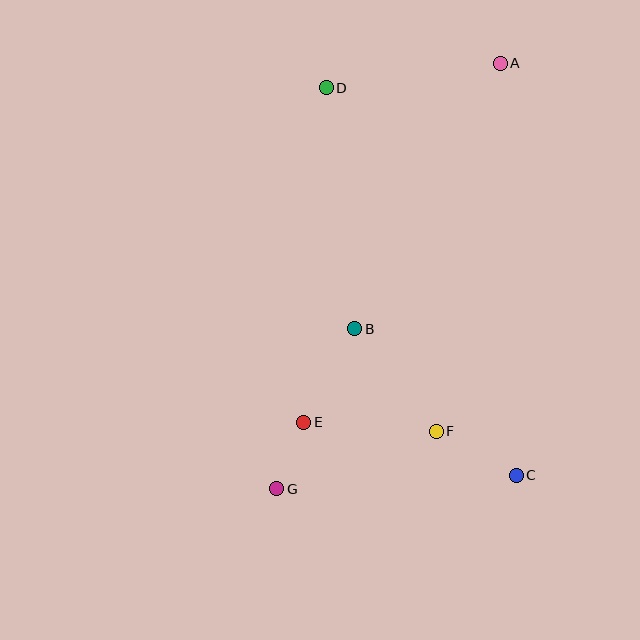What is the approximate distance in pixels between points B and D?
The distance between B and D is approximately 242 pixels.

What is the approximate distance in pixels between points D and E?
The distance between D and E is approximately 335 pixels.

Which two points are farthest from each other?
Points A and G are farthest from each other.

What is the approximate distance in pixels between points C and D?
The distance between C and D is approximately 432 pixels.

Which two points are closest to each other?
Points E and G are closest to each other.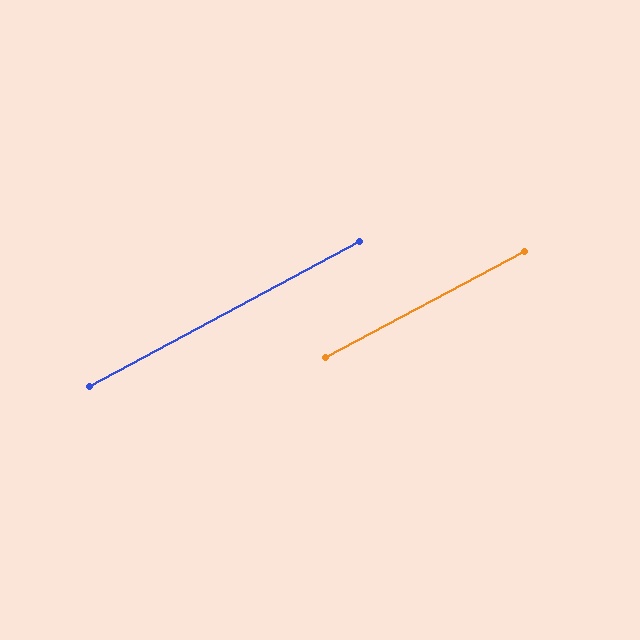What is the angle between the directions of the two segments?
Approximately 0 degrees.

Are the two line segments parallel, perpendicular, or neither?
Parallel — their directions differ by only 0.3°.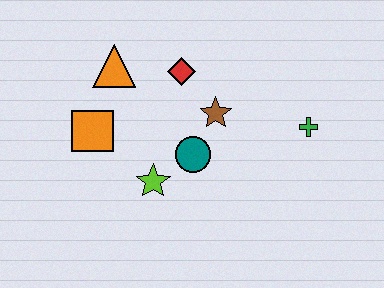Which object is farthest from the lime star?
The green cross is farthest from the lime star.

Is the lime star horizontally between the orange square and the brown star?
Yes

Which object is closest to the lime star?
The teal circle is closest to the lime star.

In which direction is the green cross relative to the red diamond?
The green cross is to the right of the red diamond.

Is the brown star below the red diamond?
Yes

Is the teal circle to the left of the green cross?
Yes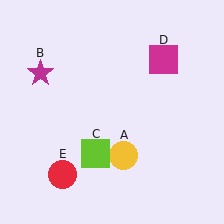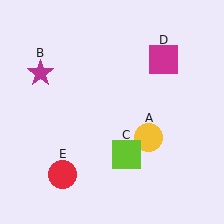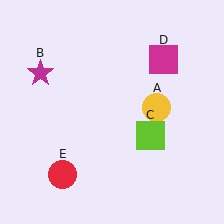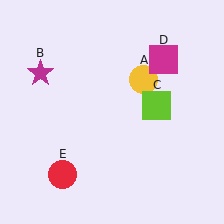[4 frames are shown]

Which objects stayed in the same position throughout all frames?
Magenta star (object B) and magenta square (object D) and red circle (object E) remained stationary.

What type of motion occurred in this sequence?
The yellow circle (object A), lime square (object C) rotated counterclockwise around the center of the scene.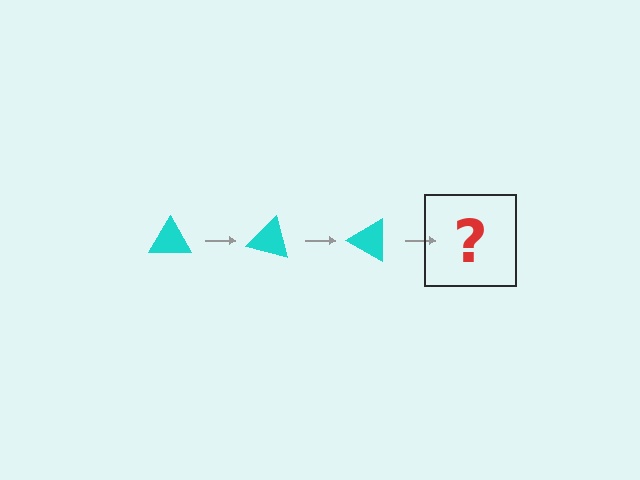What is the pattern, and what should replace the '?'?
The pattern is that the triangle rotates 15 degrees each step. The '?' should be a cyan triangle rotated 45 degrees.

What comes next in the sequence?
The next element should be a cyan triangle rotated 45 degrees.